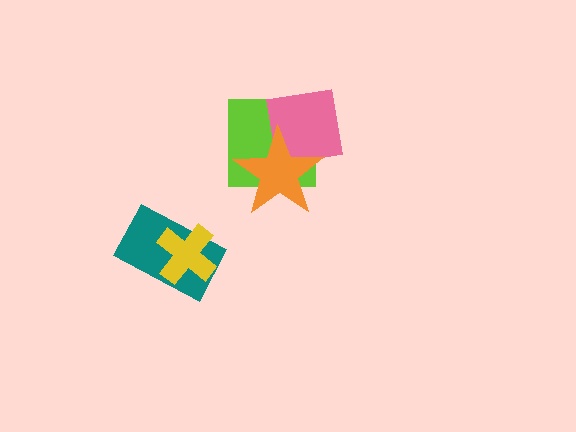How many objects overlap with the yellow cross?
1 object overlaps with the yellow cross.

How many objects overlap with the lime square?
2 objects overlap with the lime square.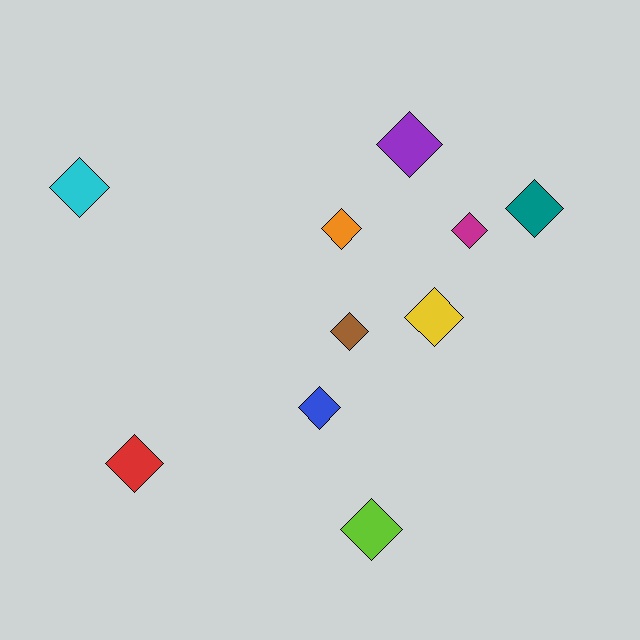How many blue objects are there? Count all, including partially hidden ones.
There is 1 blue object.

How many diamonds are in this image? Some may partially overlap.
There are 10 diamonds.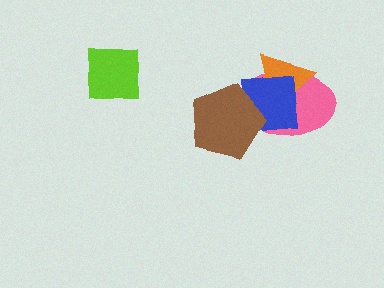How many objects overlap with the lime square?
0 objects overlap with the lime square.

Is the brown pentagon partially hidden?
No, no other shape covers it.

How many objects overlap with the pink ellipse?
3 objects overlap with the pink ellipse.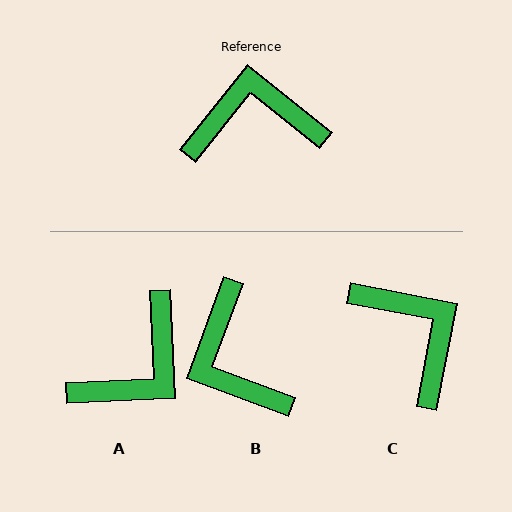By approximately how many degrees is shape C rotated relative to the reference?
Approximately 62 degrees clockwise.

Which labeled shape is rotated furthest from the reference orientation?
A, about 139 degrees away.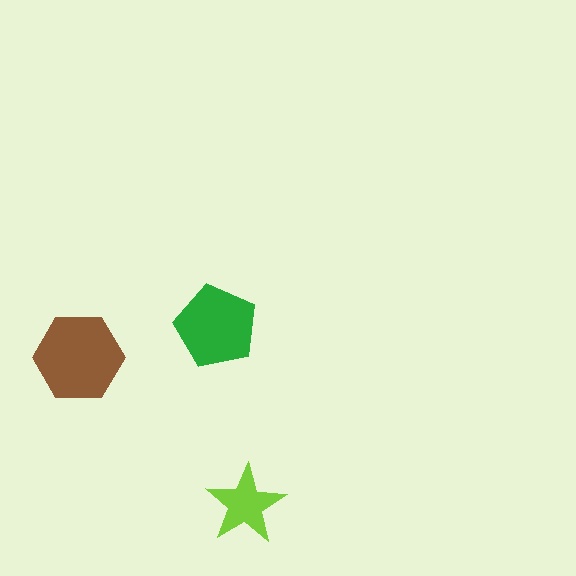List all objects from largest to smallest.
The brown hexagon, the green pentagon, the lime star.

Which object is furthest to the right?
The lime star is rightmost.